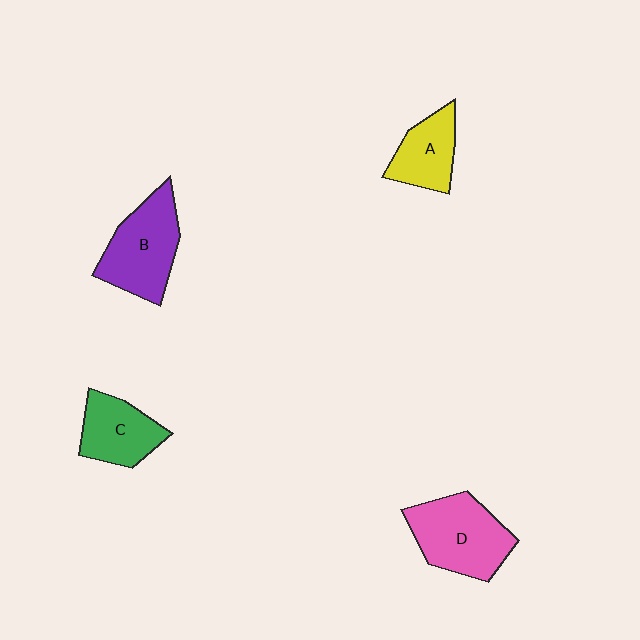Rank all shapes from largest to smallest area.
From largest to smallest: D (pink), B (purple), C (green), A (yellow).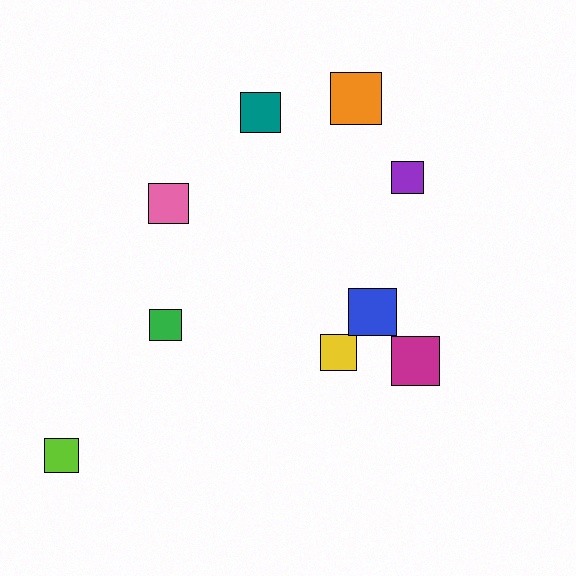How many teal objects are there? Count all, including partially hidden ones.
There is 1 teal object.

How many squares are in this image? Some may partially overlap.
There are 9 squares.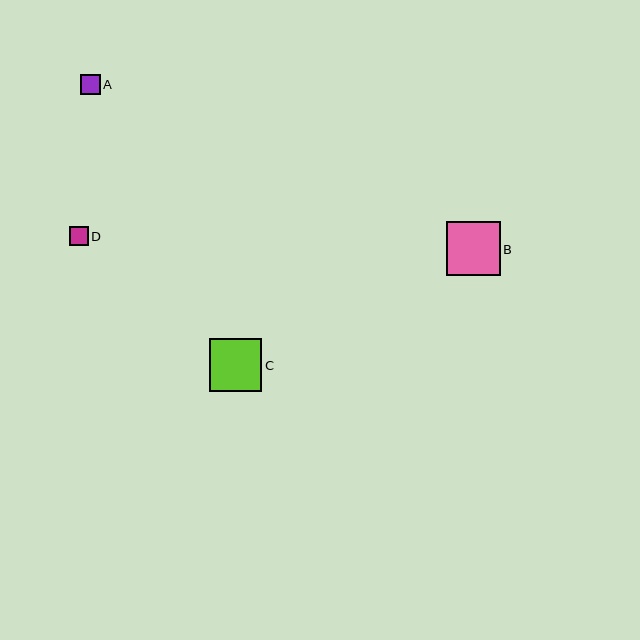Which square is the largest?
Square B is the largest with a size of approximately 54 pixels.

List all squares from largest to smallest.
From largest to smallest: B, C, A, D.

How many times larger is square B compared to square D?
Square B is approximately 2.9 times the size of square D.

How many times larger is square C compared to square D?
Square C is approximately 2.8 times the size of square D.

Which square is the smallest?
Square D is the smallest with a size of approximately 19 pixels.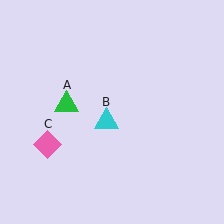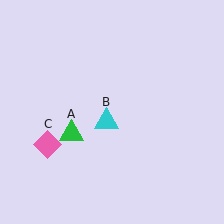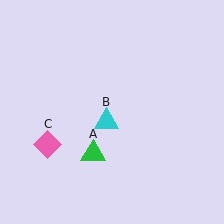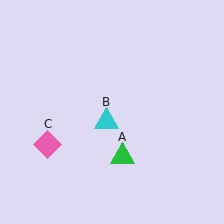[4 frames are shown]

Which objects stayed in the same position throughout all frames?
Cyan triangle (object B) and pink diamond (object C) remained stationary.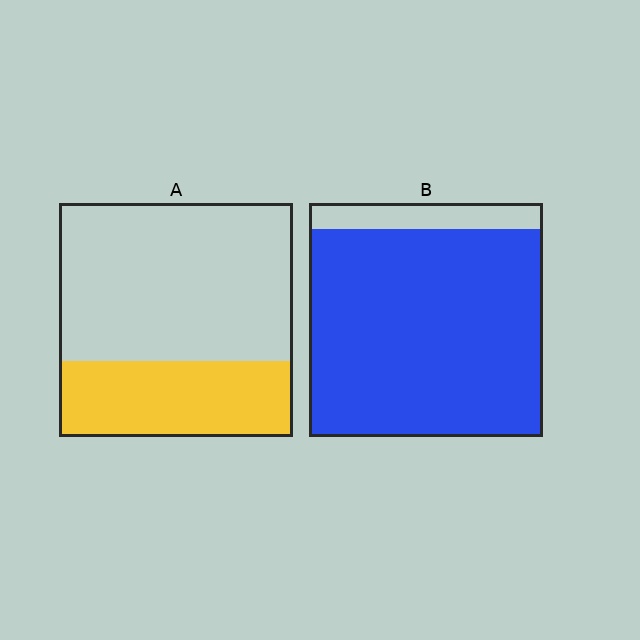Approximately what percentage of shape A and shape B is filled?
A is approximately 30% and B is approximately 90%.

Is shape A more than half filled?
No.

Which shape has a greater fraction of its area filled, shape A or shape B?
Shape B.